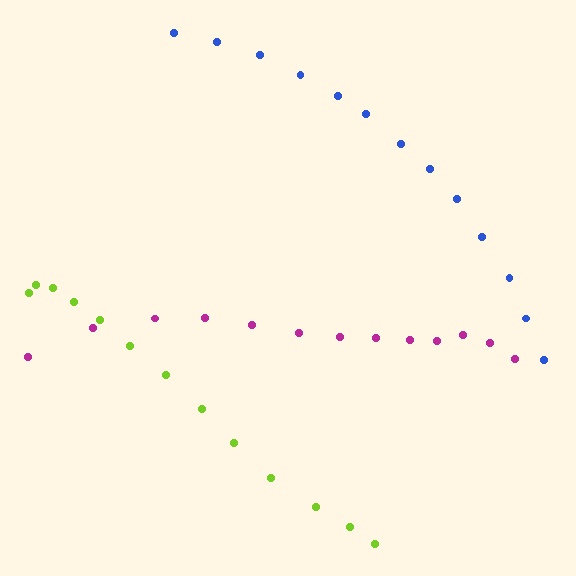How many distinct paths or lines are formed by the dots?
There are 3 distinct paths.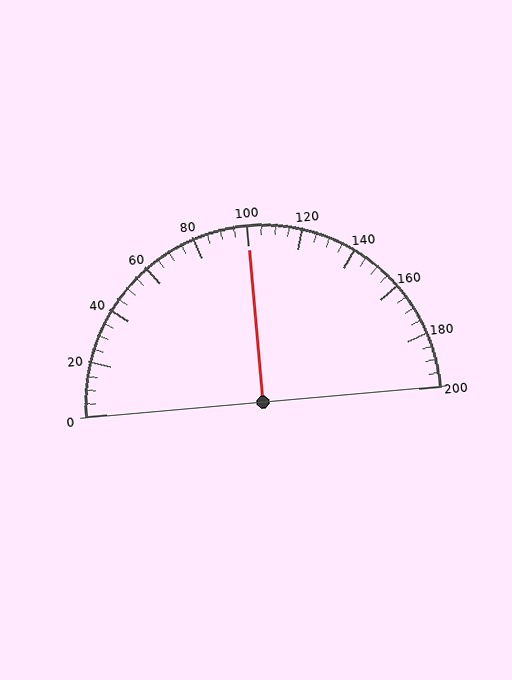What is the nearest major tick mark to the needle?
The nearest major tick mark is 100.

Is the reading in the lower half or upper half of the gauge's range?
The reading is in the upper half of the range (0 to 200).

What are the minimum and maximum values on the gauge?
The gauge ranges from 0 to 200.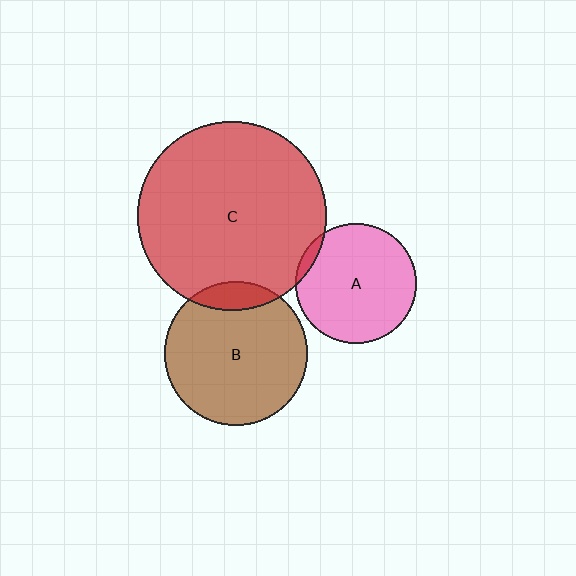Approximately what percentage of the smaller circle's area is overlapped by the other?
Approximately 5%.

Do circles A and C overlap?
Yes.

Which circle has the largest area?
Circle C (red).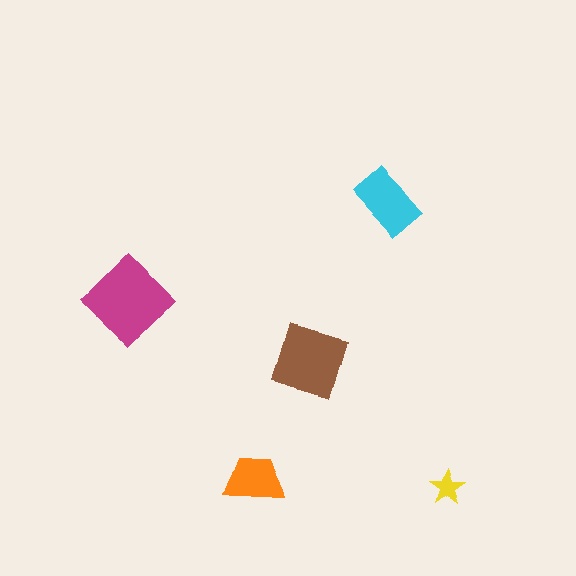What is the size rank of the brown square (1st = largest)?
2nd.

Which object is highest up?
The cyan rectangle is topmost.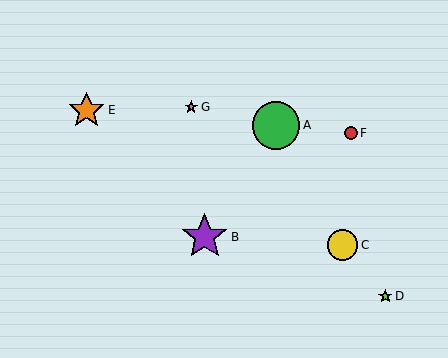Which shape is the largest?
The green circle (labeled A) is the largest.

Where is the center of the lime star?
The center of the lime star is at (385, 296).